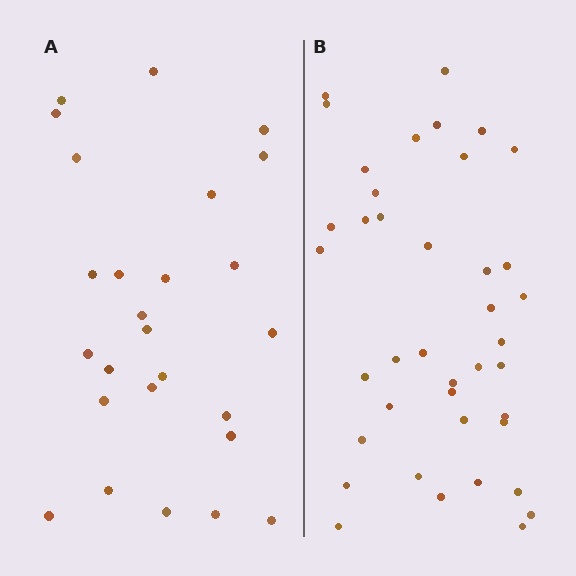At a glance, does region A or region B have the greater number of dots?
Region B (the right region) has more dots.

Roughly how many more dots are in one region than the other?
Region B has approximately 15 more dots than region A.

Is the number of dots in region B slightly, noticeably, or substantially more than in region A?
Region B has substantially more. The ratio is roughly 1.5 to 1.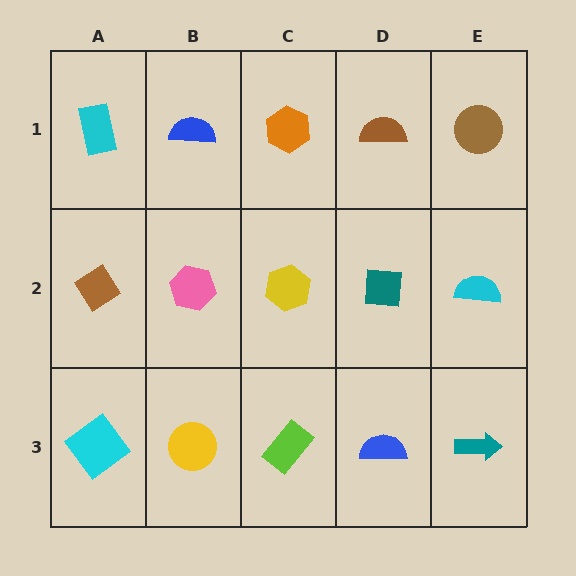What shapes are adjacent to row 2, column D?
A brown semicircle (row 1, column D), a blue semicircle (row 3, column D), a yellow hexagon (row 2, column C), a cyan semicircle (row 2, column E).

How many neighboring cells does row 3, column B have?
3.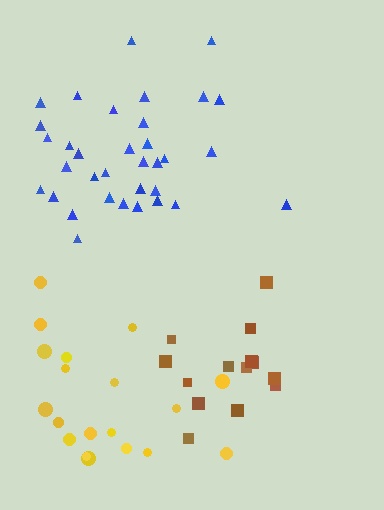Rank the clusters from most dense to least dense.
blue, brown, yellow.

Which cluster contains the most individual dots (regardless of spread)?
Blue (34).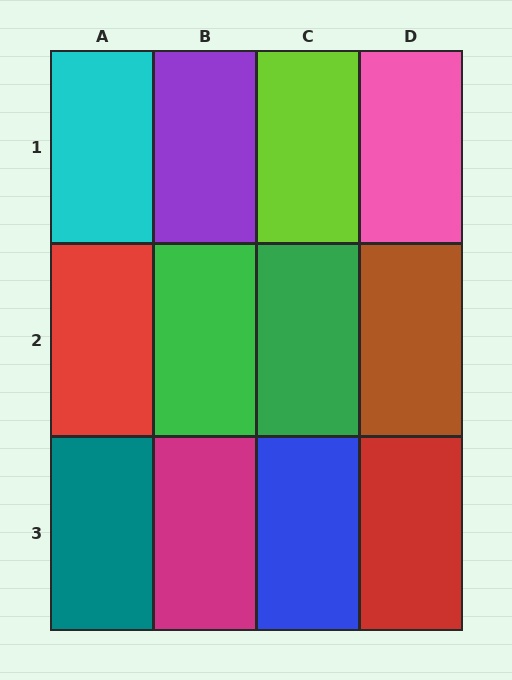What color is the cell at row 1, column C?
Lime.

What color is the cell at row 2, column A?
Red.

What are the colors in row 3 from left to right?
Teal, magenta, blue, red.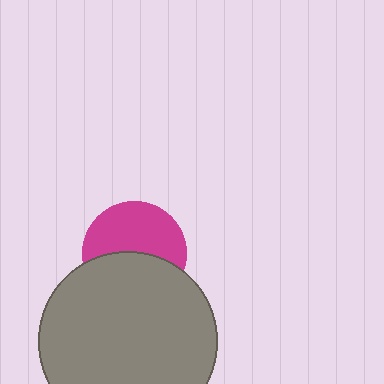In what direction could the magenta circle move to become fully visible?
The magenta circle could move up. That would shift it out from behind the gray circle entirely.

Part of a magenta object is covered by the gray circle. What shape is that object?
It is a circle.